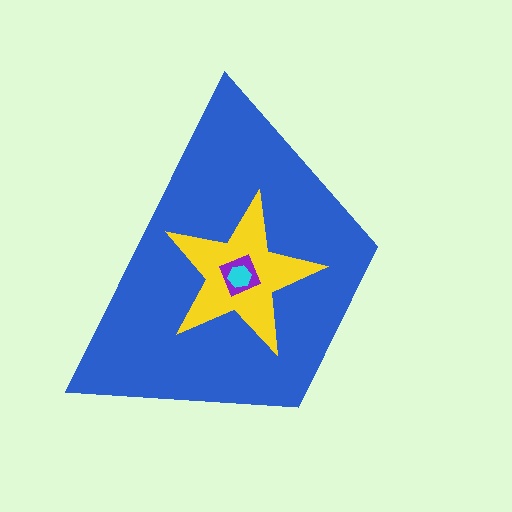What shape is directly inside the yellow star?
The purple diamond.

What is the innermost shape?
The cyan hexagon.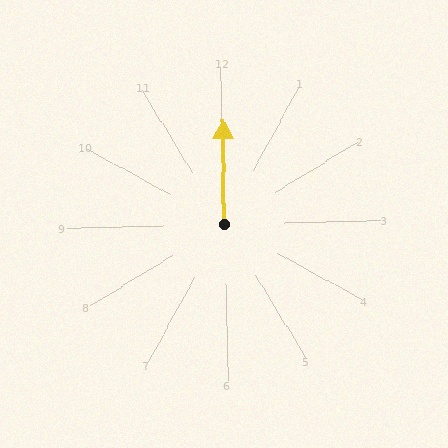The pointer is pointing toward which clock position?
Roughly 12 o'clock.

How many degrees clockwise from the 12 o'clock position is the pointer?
Approximately 1 degrees.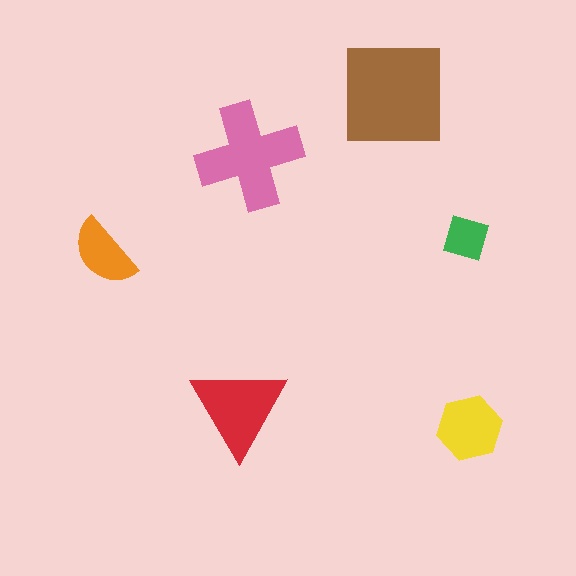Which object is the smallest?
The green diamond.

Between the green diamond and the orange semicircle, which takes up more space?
The orange semicircle.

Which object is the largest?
The brown square.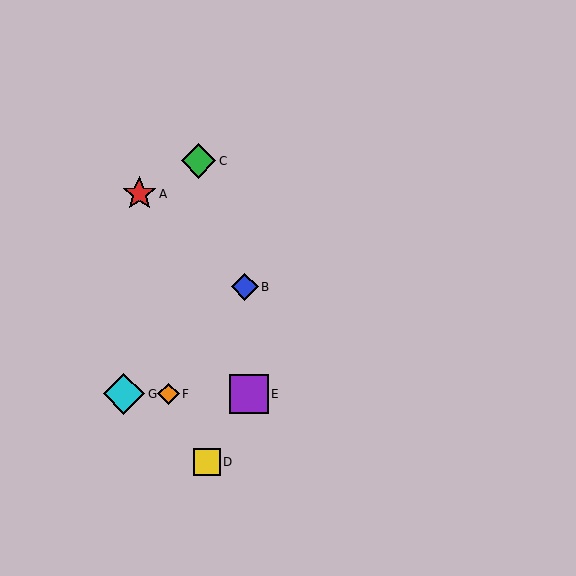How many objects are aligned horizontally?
3 objects (E, F, G) are aligned horizontally.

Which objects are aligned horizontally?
Objects E, F, G are aligned horizontally.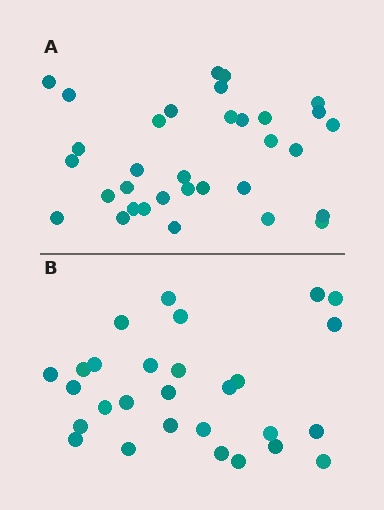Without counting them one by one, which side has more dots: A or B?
Region A (the top region) has more dots.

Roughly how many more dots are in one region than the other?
Region A has about 5 more dots than region B.